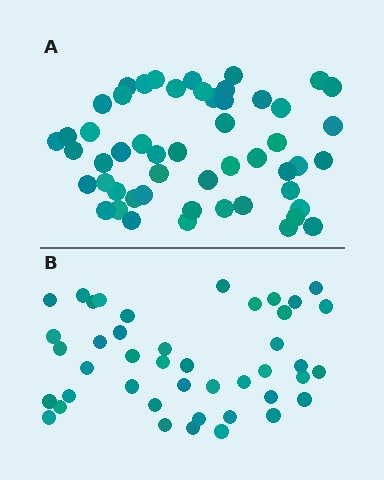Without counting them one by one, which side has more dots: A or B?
Region A (the top region) has more dots.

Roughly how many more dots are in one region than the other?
Region A has roughly 8 or so more dots than region B.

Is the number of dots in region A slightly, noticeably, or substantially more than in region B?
Region A has only slightly more — the two regions are fairly close. The ratio is roughly 1.2 to 1.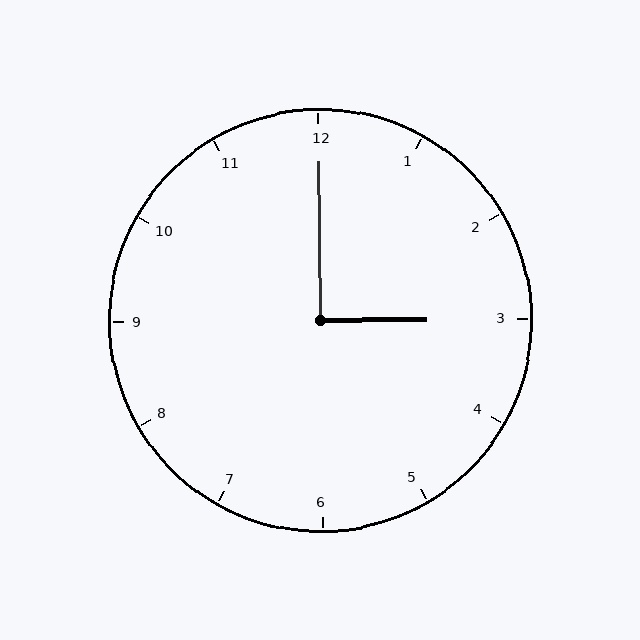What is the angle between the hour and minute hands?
Approximately 90 degrees.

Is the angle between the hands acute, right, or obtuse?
It is right.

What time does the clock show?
3:00.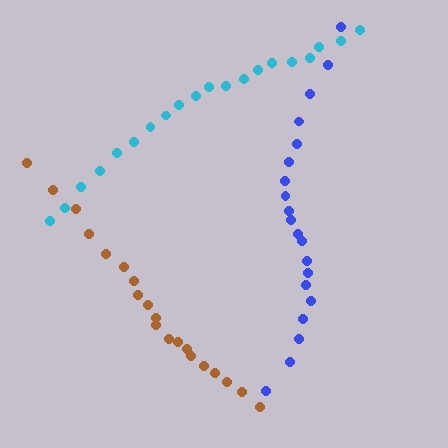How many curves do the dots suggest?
There are 3 distinct paths.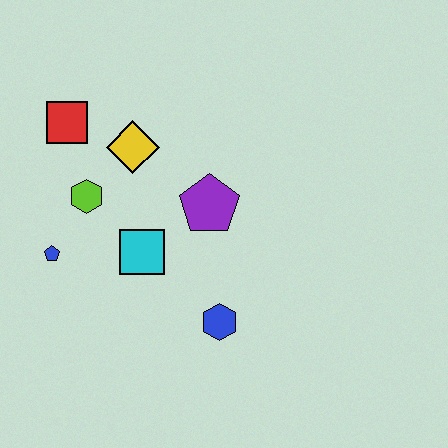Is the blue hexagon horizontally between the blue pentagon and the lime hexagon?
No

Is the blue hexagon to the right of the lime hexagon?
Yes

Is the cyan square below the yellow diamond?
Yes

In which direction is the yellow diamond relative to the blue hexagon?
The yellow diamond is above the blue hexagon.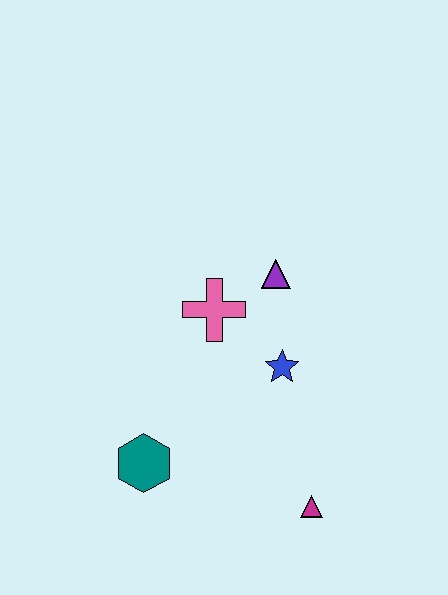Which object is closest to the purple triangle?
The pink cross is closest to the purple triangle.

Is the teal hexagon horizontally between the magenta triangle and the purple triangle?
No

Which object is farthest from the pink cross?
The magenta triangle is farthest from the pink cross.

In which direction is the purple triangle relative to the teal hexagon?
The purple triangle is above the teal hexagon.